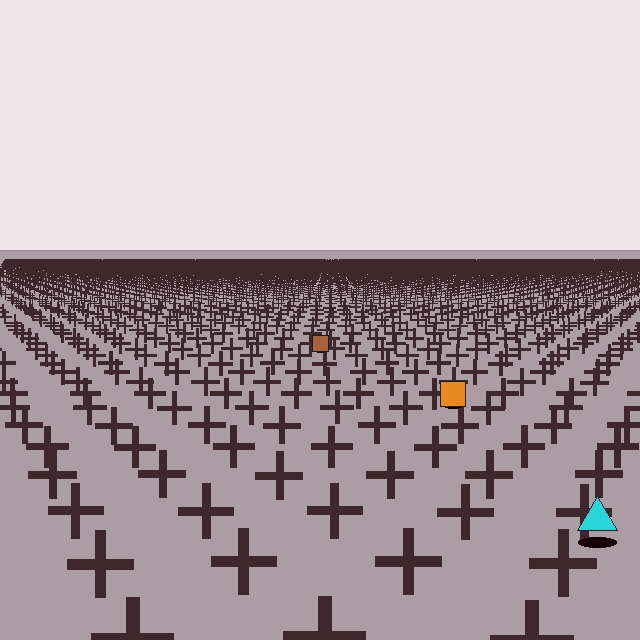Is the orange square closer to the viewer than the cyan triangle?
No. The cyan triangle is closer — you can tell from the texture gradient: the ground texture is coarser near it.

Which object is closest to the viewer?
The cyan triangle is closest. The texture marks near it are larger and more spread out.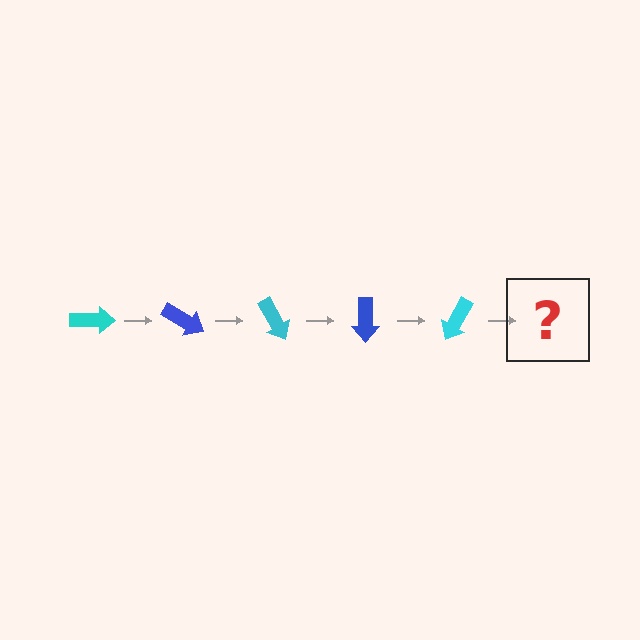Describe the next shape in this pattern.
It should be a blue arrow, rotated 150 degrees from the start.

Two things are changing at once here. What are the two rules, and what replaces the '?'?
The two rules are that it rotates 30 degrees each step and the color cycles through cyan and blue. The '?' should be a blue arrow, rotated 150 degrees from the start.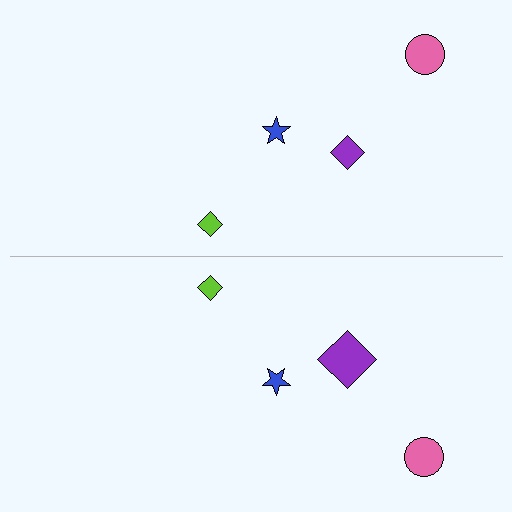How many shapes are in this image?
There are 8 shapes in this image.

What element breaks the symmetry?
The purple diamond on the bottom side has a different size than its mirror counterpart.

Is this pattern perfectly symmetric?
No, the pattern is not perfectly symmetric. The purple diamond on the bottom side has a different size than its mirror counterpart.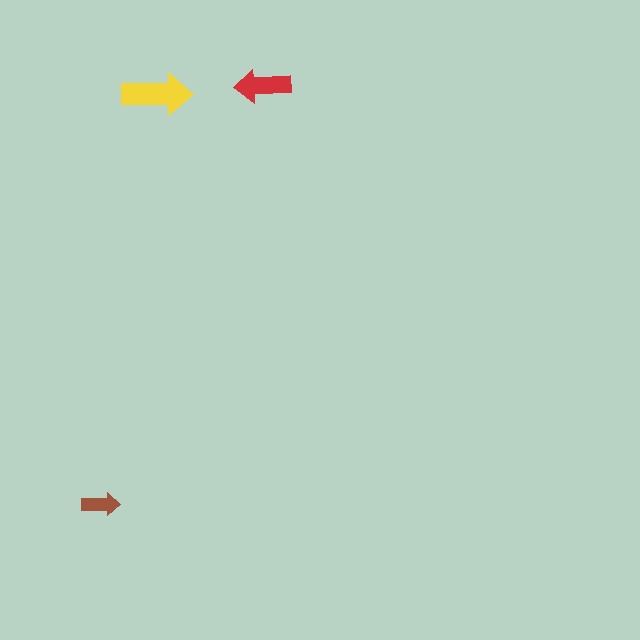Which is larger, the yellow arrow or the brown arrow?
The yellow one.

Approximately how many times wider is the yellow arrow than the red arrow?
About 1.5 times wider.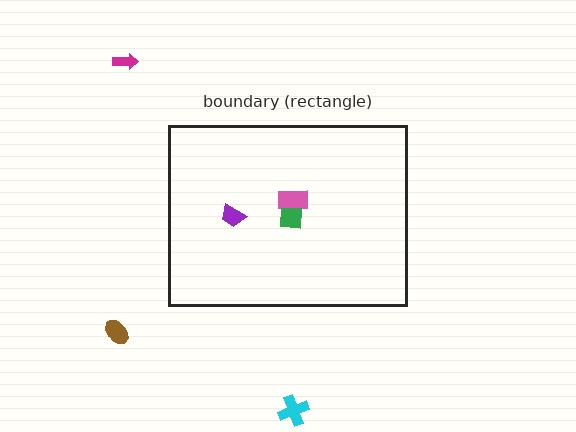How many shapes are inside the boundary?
3 inside, 3 outside.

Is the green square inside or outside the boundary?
Inside.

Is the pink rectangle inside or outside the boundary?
Inside.